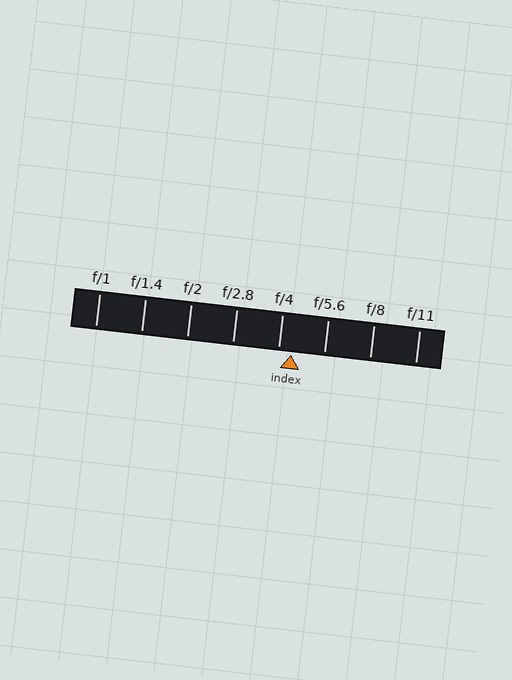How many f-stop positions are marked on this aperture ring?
There are 8 f-stop positions marked.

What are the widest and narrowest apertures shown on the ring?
The widest aperture shown is f/1 and the narrowest is f/11.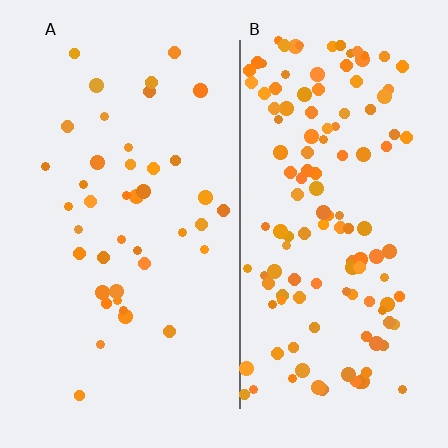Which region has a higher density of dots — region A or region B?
B (the right).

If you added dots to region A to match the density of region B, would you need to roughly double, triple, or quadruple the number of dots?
Approximately triple.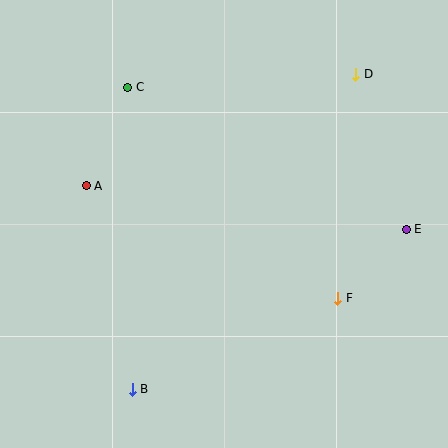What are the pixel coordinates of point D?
Point D is at (356, 74).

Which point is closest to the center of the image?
Point F at (338, 298) is closest to the center.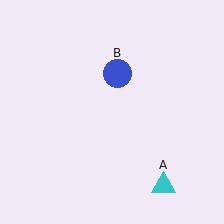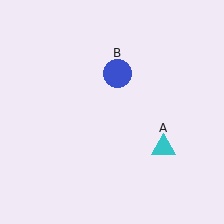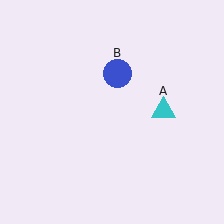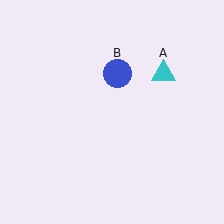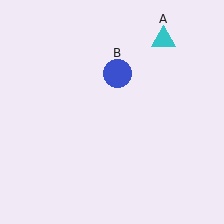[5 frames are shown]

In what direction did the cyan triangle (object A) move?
The cyan triangle (object A) moved up.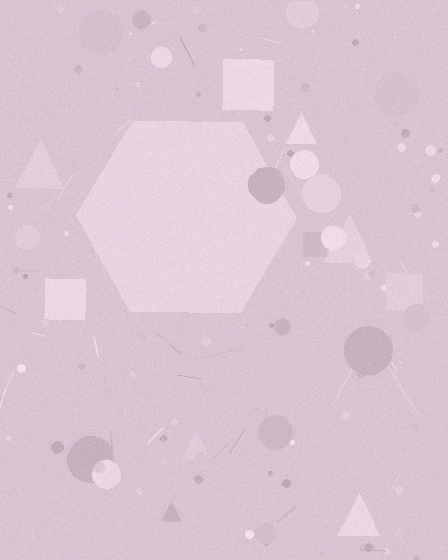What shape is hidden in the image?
A hexagon is hidden in the image.